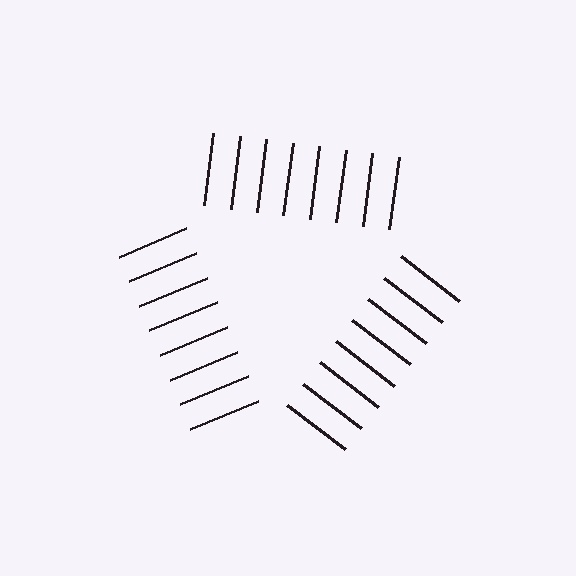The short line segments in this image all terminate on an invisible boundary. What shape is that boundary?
An illusory triangle — the line segments terminate on its edges but no continuous stroke is drawn.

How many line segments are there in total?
24 — 8 along each of the 3 edges.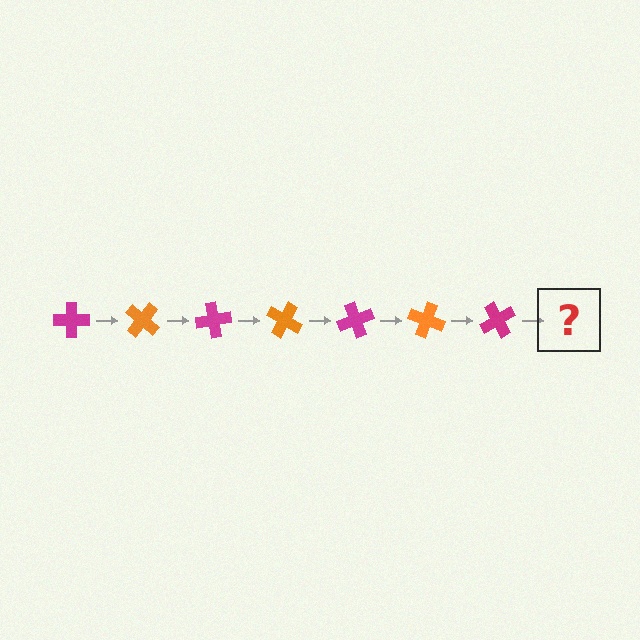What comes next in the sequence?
The next element should be an orange cross, rotated 280 degrees from the start.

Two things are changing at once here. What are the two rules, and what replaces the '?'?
The two rules are that it rotates 40 degrees each step and the color cycles through magenta and orange. The '?' should be an orange cross, rotated 280 degrees from the start.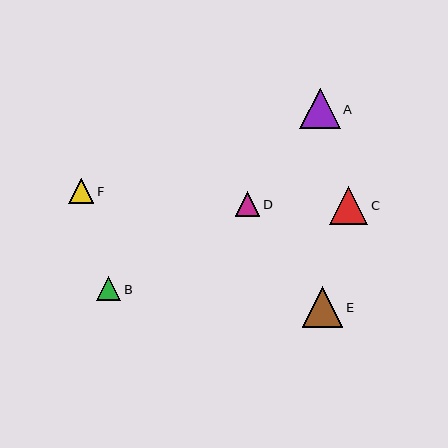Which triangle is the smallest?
Triangle B is the smallest with a size of approximately 24 pixels.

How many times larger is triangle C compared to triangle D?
Triangle C is approximately 1.6 times the size of triangle D.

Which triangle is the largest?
Triangle E is the largest with a size of approximately 41 pixels.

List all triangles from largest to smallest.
From largest to smallest: E, A, C, F, D, B.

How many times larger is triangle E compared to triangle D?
Triangle E is approximately 1.7 times the size of triangle D.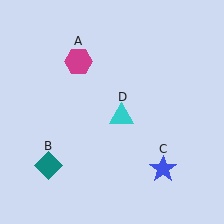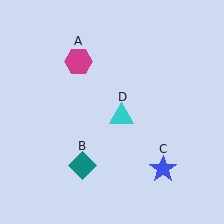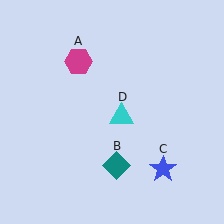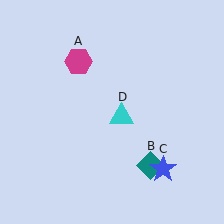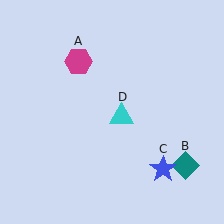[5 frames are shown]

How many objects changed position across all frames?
1 object changed position: teal diamond (object B).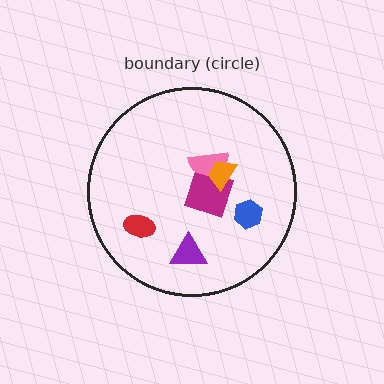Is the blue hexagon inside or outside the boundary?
Inside.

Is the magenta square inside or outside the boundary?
Inside.